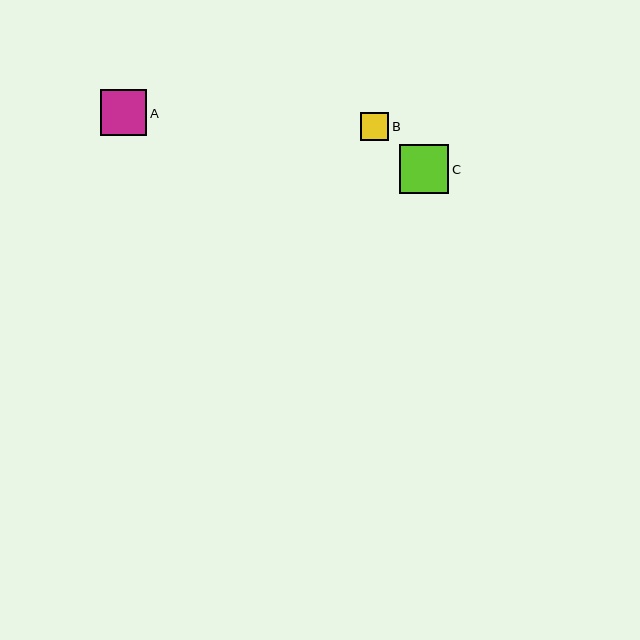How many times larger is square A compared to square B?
Square A is approximately 1.7 times the size of square B.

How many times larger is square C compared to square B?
Square C is approximately 1.8 times the size of square B.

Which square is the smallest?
Square B is the smallest with a size of approximately 28 pixels.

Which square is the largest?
Square C is the largest with a size of approximately 49 pixels.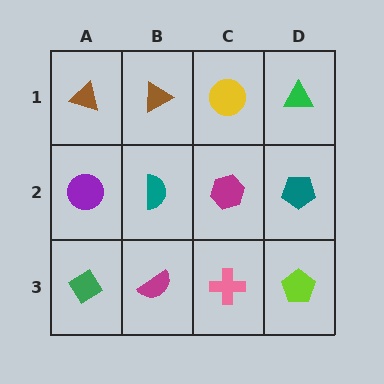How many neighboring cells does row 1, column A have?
2.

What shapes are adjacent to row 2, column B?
A brown triangle (row 1, column B), a magenta semicircle (row 3, column B), a purple circle (row 2, column A), a magenta hexagon (row 2, column C).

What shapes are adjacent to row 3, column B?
A teal semicircle (row 2, column B), a green diamond (row 3, column A), a pink cross (row 3, column C).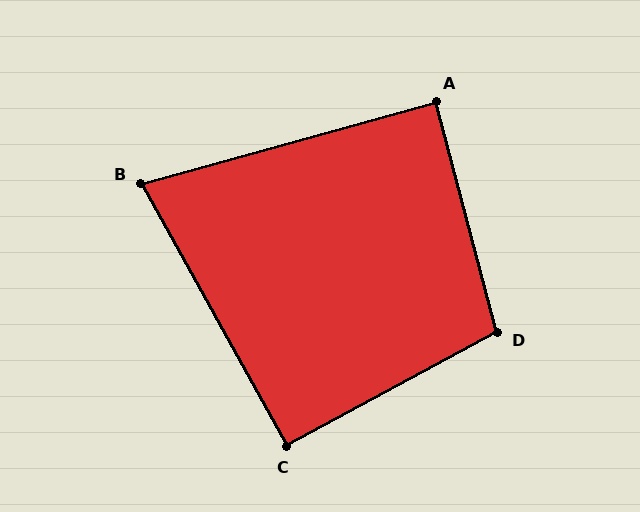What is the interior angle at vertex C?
Approximately 91 degrees (approximately right).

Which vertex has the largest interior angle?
D, at approximately 103 degrees.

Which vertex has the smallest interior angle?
B, at approximately 77 degrees.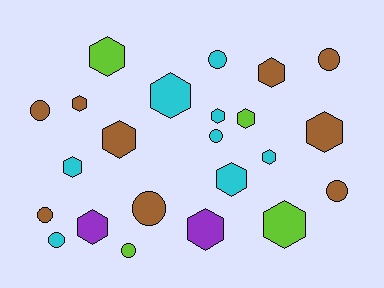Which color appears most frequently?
Brown, with 9 objects.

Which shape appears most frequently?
Hexagon, with 14 objects.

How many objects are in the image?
There are 23 objects.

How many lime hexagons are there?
There are 3 lime hexagons.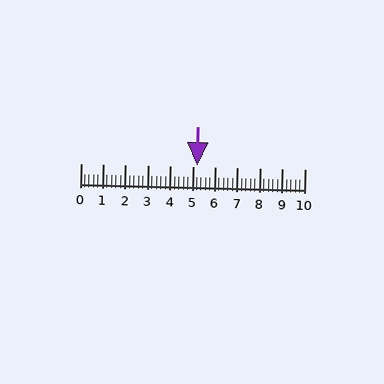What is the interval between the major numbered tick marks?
The major tick marks are spaced 1 units apart.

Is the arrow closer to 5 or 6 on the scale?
The arrow is closer to 5.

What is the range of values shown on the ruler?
The ruler shows values from 0 to 10.